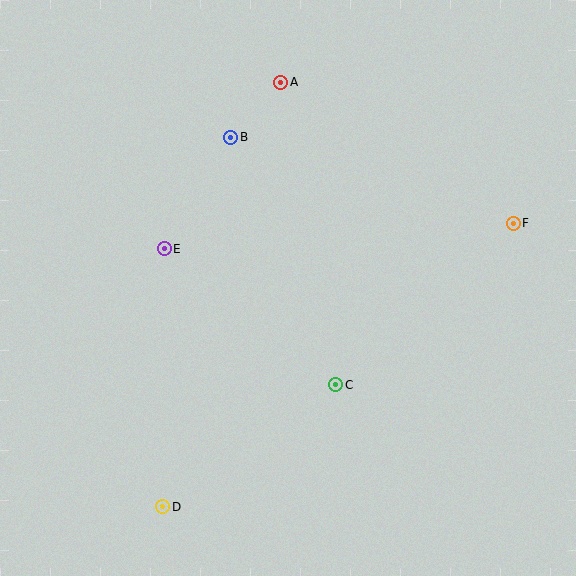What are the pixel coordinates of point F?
Point F is at (513, 223).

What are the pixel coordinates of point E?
Point E is at (164, 249).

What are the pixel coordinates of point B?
Point B is at (231, 137).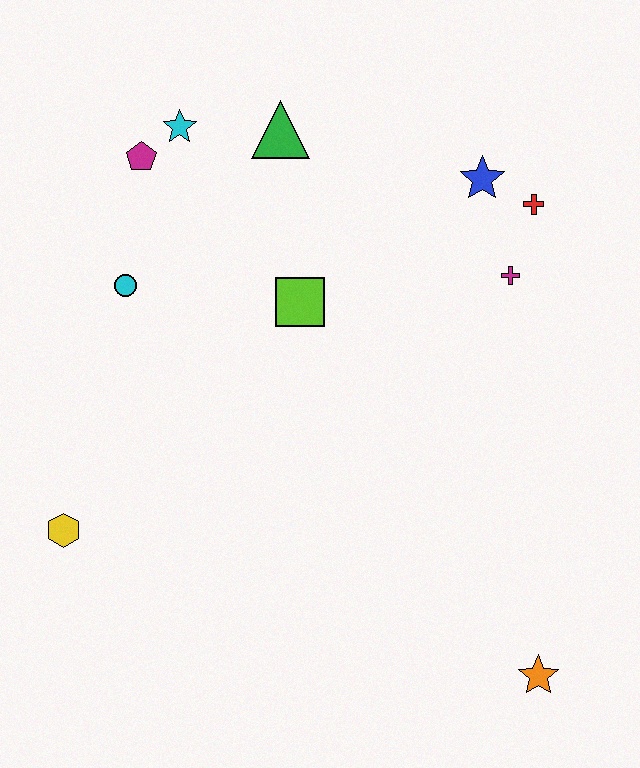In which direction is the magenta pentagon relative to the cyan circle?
The magenta pentagon is above the cyan circle.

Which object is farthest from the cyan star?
The orange star is farthest from the cyan star.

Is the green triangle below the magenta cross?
No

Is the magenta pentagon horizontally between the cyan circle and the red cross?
Yes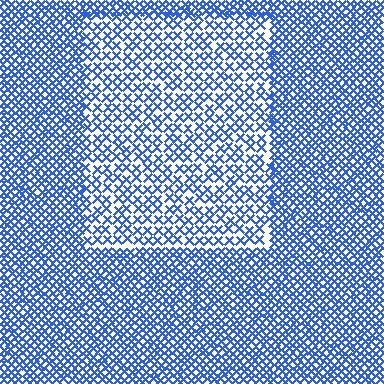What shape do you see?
I see a rectangle.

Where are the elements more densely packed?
The elements are more densely packed outside the rectangle boundary.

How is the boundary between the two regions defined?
The boundary is defined by a change in element density (approximately 1.8x ratio). All elements are the same color, size, and shape.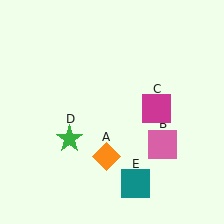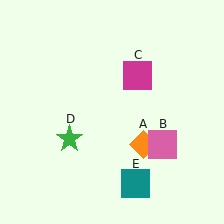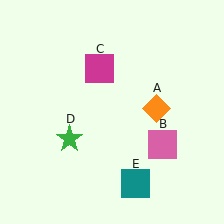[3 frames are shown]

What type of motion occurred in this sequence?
The orange diamond (object A), magenta square (object C) rotated counterclockwise around the center of the scene.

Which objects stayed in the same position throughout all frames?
Pink square (object B) and green star (object D) and teal square (object E) remained stationary.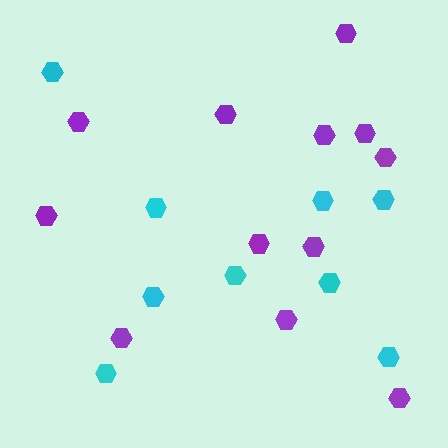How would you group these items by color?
There are 2 groups: one group of cyan hexagons (9) and one group of purple hexagons (12).